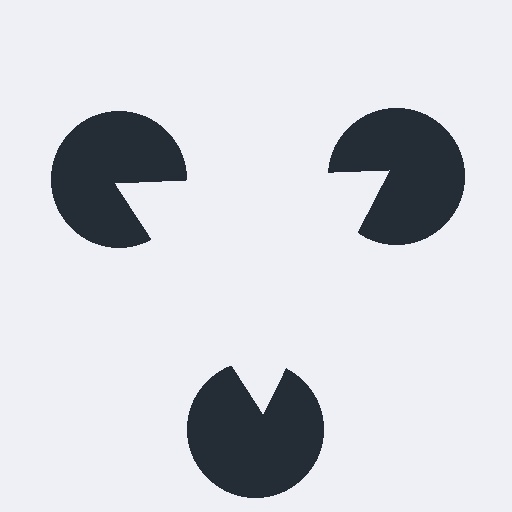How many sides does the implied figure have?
3 sides.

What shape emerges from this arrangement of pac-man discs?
An illusory triangle — its edges are inferred from the aligned wedge cuts in the pac-man discs, not physically drawn.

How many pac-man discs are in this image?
There are 3 — one at each vertex of the illusory triangle.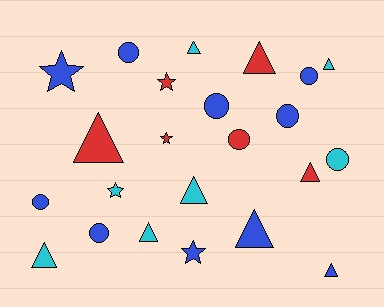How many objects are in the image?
There are 23 objects.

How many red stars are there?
There are 2 red stars.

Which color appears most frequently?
Blue, with 10 objects.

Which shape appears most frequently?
Triangle, with 10 objects.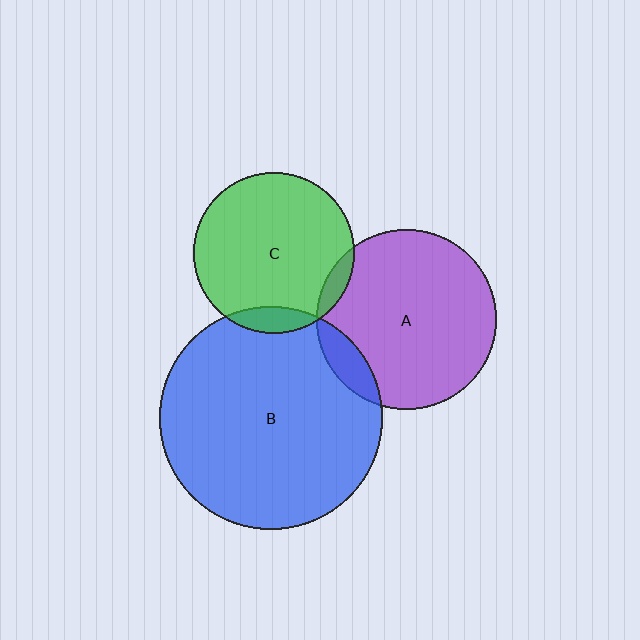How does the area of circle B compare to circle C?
Approximately 1.9 times.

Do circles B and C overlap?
Yes.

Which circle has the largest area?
Circle B (blue).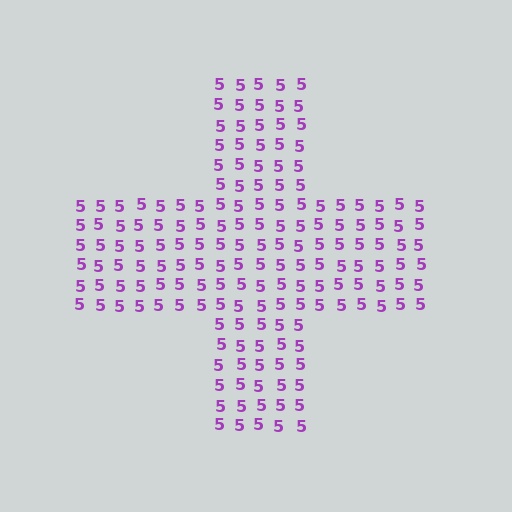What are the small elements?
The small elements are digit 5's.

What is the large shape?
The large shape is a cross.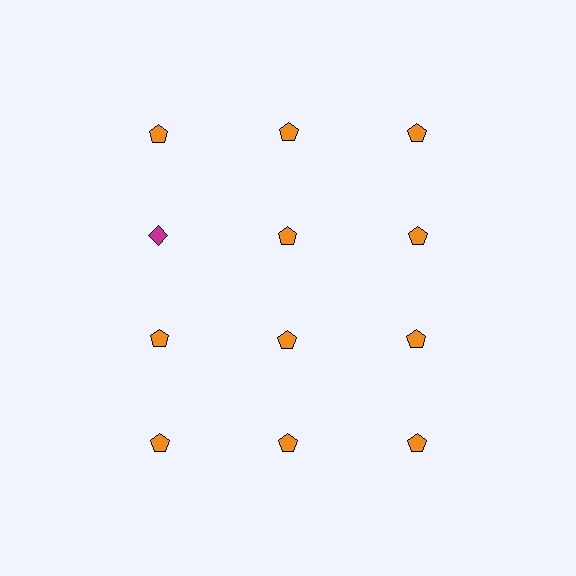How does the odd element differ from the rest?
It differs in both color (magenta instead of orange) and shape (diamond instead of pentagon).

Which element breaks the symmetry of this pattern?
The magenta diamond in the second row, leftmost column breaks the symmetry. All other shapes are orange pentagons.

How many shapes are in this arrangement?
There are 12 shapes arranged in a grid pattern.